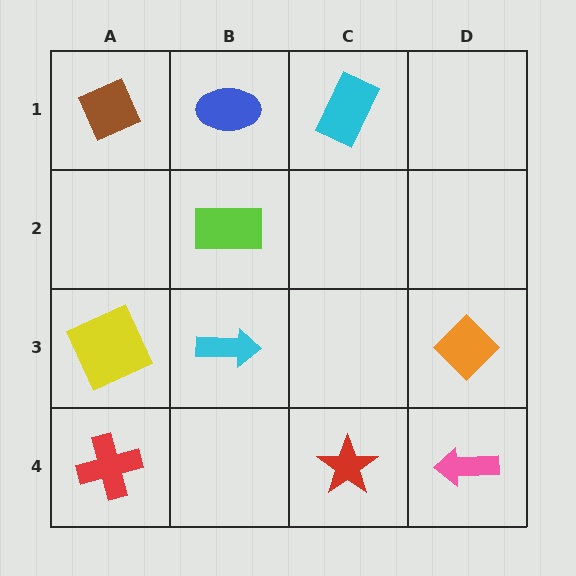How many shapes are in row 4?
3 shapes.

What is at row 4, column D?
A pink arrow.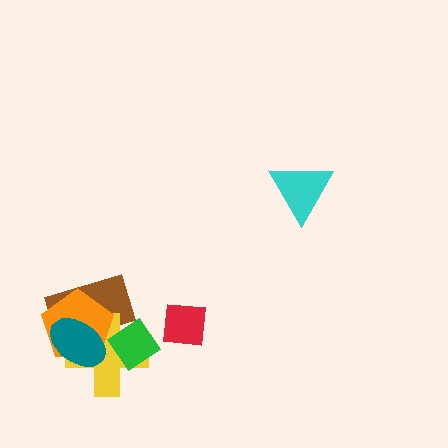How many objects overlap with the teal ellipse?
3 objects overlap with the teal ellipse.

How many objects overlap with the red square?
0 objects overlap with the red square.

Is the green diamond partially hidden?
No, no other shape covers it.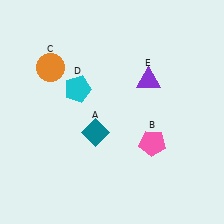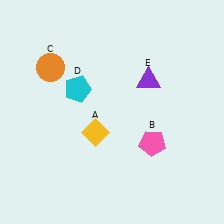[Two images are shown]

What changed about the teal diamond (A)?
In Image 1, A is teal. In Image 2, it changed to yellow.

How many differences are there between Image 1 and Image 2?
There is 1 difference between the two images.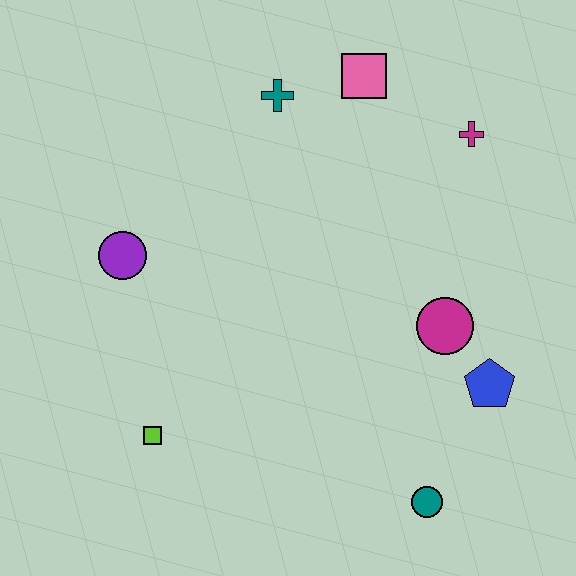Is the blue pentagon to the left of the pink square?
No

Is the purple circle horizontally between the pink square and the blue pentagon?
No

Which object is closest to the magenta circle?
The blue pentagon is closest to the magenta circle.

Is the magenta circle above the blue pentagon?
Yes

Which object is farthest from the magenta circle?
The purple circle is farthest from the magenta circle.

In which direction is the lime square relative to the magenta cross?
The lime square is to the left of the magenta cross.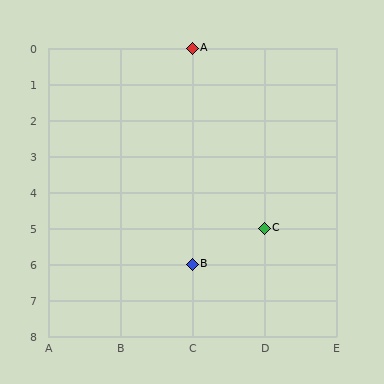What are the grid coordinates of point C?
Point C is at grid coordinates (D, 5).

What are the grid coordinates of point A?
Point A is at grid coordinates (C, 0).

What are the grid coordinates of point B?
Point B is at grid coordinates (C, 6).